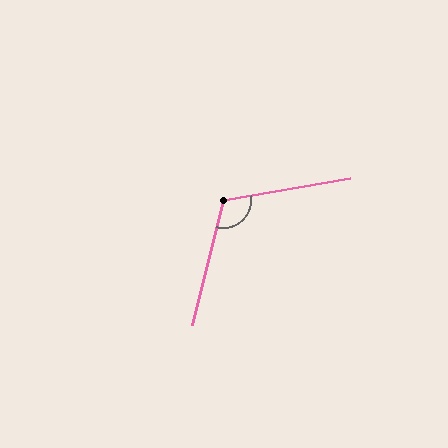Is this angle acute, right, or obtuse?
It is obtuse.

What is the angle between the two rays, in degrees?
Approximately 114 degrees.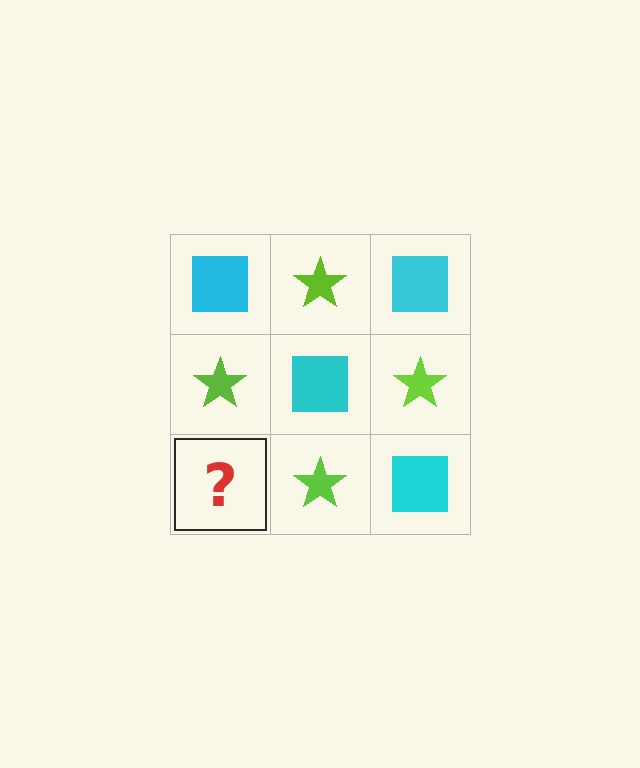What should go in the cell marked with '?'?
The missing cell should contain a cyan square.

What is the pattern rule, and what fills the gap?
The rule is that it alternates cyan square and lime star in a checkerboard pattern. The gap should be filled with a cyan square.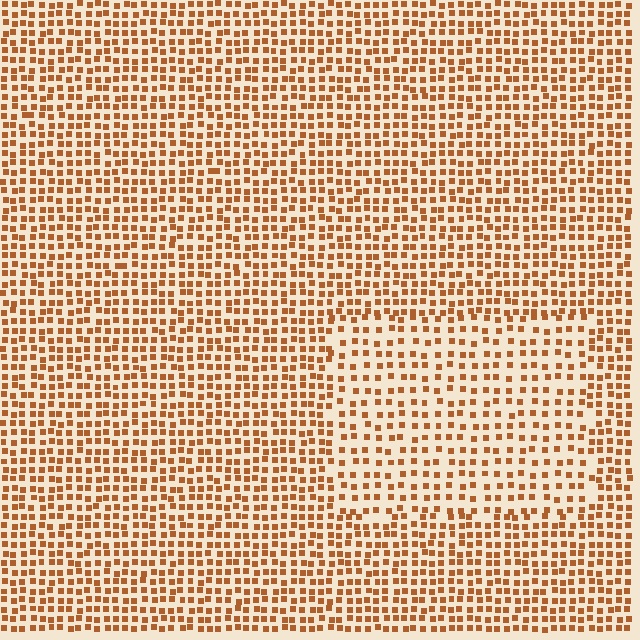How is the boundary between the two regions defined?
The boundary is defined by a change in element density (approximately 1.7x ratio). All elements are the same color, size, and shape.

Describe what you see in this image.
The image contains small brown elements arranged at two different densities. A rectangle-shaped region is visible where the elements are less densely packed than the surrounding area.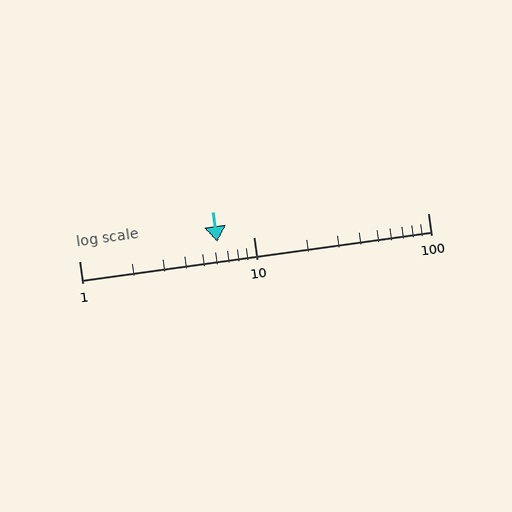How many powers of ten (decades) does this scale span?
The scale spans 2 decades, from 1 to 100.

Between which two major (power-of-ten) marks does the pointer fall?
The pointer is between 1 and 10.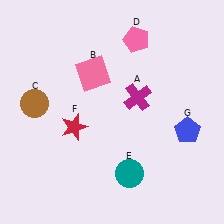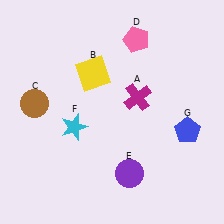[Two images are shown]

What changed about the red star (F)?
In Image 1, F is red. In Image 2, it changed to cyan.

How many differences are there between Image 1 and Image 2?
There are 3 differences between the two images.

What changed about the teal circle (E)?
In Image 1, E is teal. In Image 2, it changed to purple.